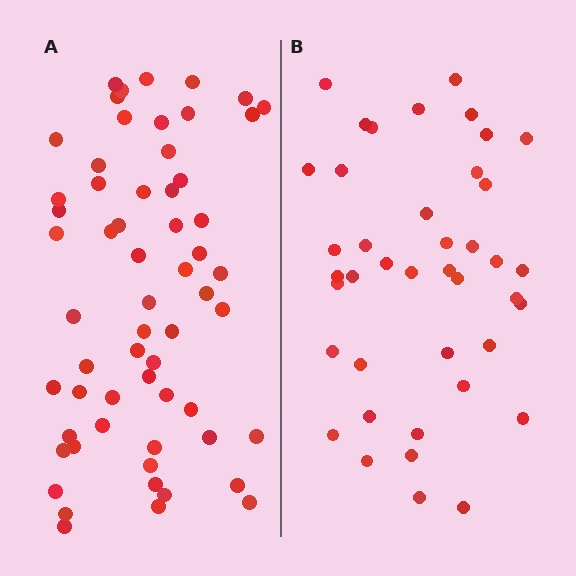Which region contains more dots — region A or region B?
Region A (the left region) has more dots.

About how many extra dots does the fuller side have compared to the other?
Region A has approximately 20 more dots than region B.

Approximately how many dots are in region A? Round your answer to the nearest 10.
About 60 dots.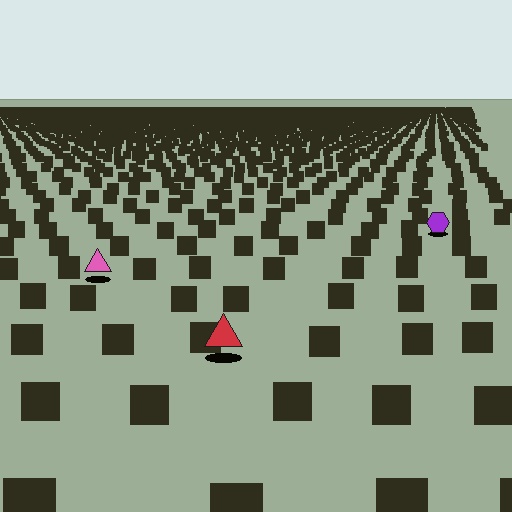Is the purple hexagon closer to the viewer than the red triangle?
No. The red triangle is closer — you can tell from the texture gradient: the ground texture is coarser near it.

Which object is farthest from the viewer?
The purple hexagon is farthest from the viewer. It appears smaller and the ground texture around it is denser.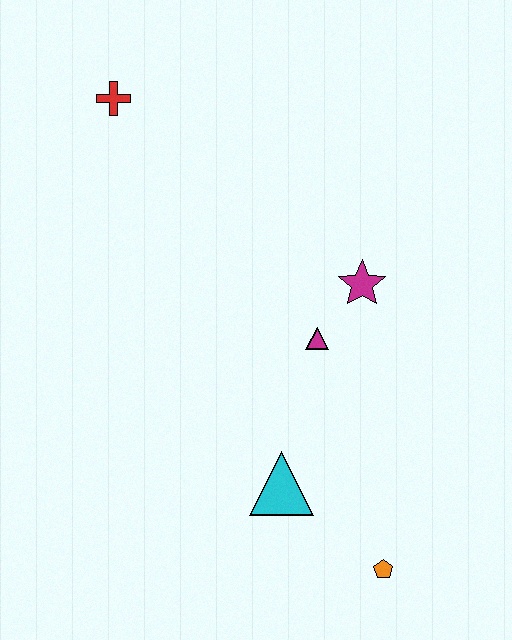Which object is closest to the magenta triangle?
The magenta star is closest to the magenta triangle.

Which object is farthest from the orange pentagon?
The red cross is farthest from the orange pentagon.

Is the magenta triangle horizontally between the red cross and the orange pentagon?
Yes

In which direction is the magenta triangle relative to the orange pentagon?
The magenta triangle is above the orange pentagon.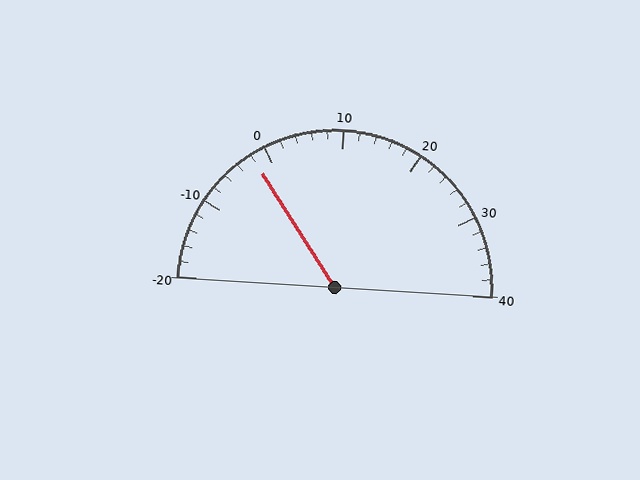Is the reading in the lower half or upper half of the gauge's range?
The reading is in the lower half of the range (-20 to 40).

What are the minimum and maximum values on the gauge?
The gauge ranges from -20 to 40.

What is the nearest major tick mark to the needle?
The nearest major tick mark is 0.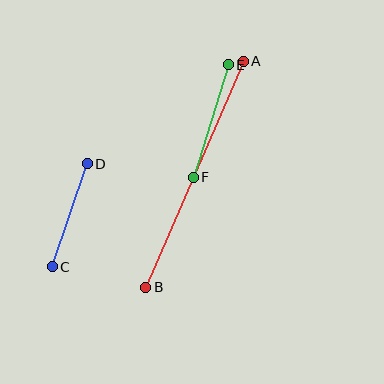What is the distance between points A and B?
The distance is approximately 246 pixels.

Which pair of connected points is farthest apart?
Points A and B are farthest apart.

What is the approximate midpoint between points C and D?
The midpoint is at approximately (70, 215) pixels.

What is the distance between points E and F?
The distance is approximately 118 pixels.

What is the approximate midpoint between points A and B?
The midpoint is at approximately (195, 174) pixels.